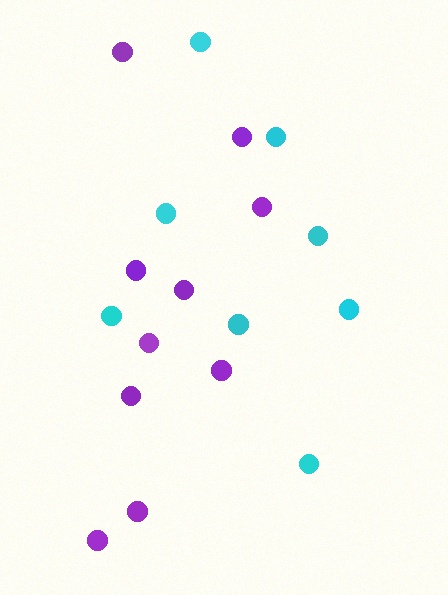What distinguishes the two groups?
There are 2 groups: one group of purple circles (10) and one group of cyan circles (8).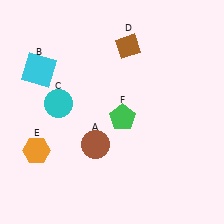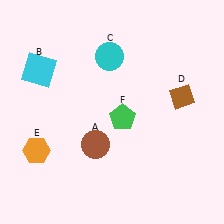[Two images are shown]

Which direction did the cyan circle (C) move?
The cyan circle (C) moved right.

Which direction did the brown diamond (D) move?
The brown diamond (D) moved right.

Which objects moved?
The objects that moved are: the cyan circle (C), the brown diamond (D).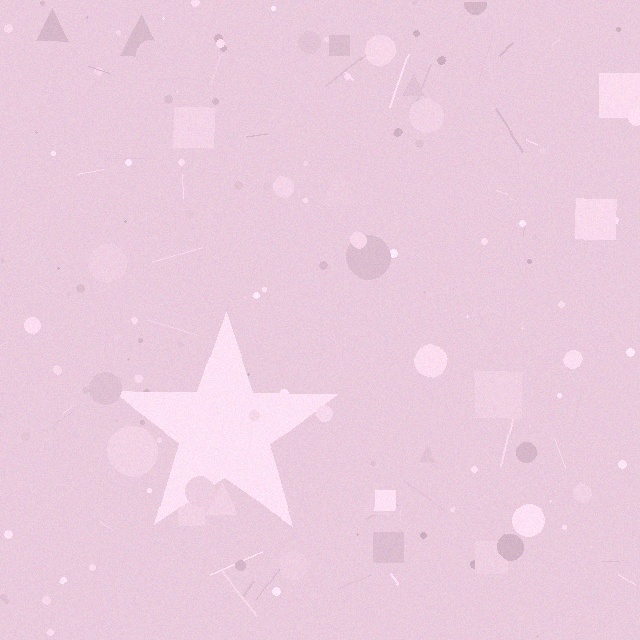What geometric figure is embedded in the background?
A star is embedded in the background.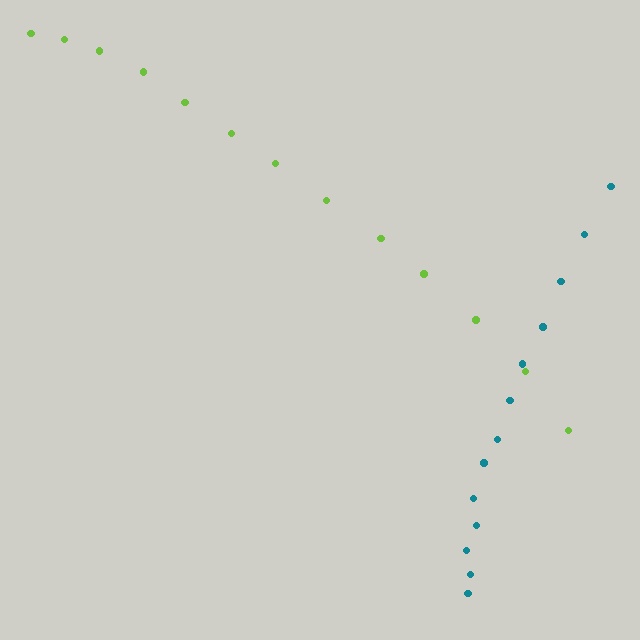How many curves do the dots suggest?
There are 2 distinct paths.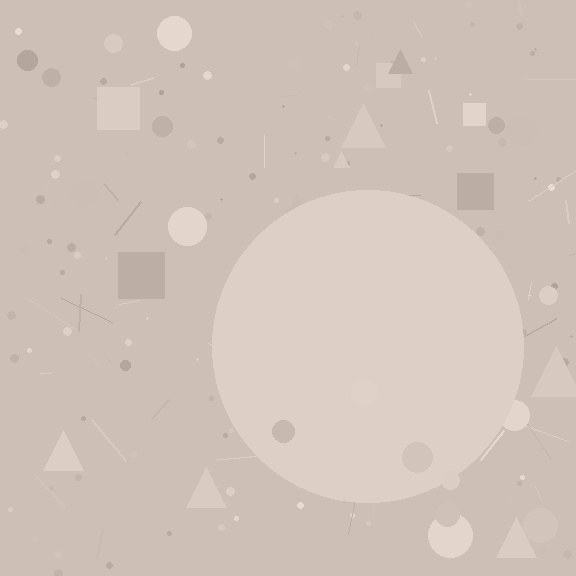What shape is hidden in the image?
A circle is hidden in the image.